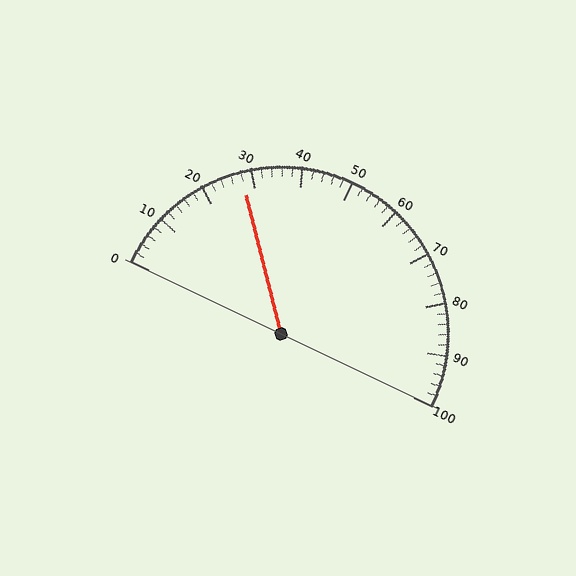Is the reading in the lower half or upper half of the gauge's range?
The reading is in the lower half of the range (0 to 100).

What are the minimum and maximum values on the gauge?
The gauge ranges from 0 to 100.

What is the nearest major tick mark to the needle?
The nearest major tick mark is 30.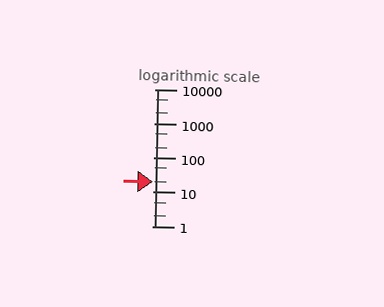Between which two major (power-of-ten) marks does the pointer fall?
The pointer is between 10 and 100.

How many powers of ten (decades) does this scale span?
The scale spans 4 decades, from 1 to 10000.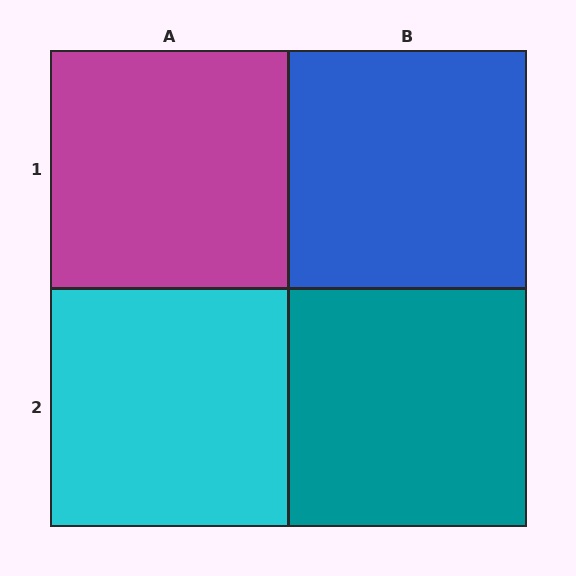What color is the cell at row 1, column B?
Blue.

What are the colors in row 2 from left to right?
Cyan, teal.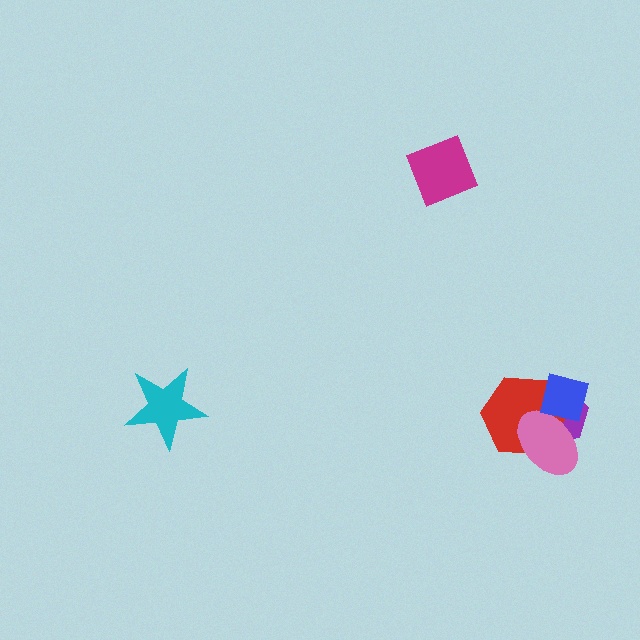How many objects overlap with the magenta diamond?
0 objects overlap with the magenta diamond.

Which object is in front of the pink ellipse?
The blue square is in front of the pink ellipse.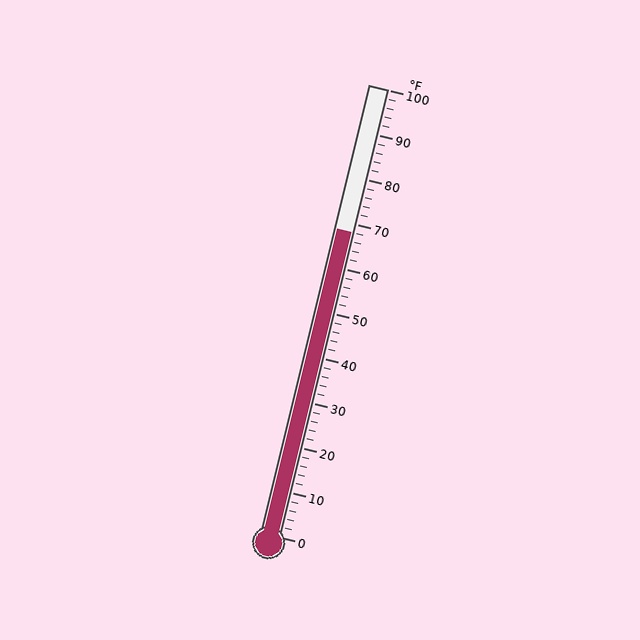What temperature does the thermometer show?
The thermometer shows approximately 68°F.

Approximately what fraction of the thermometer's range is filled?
The thermometer is filled to approximately 70% of its range.